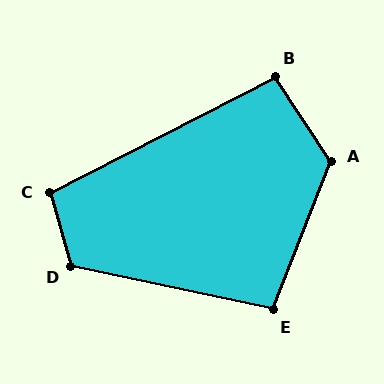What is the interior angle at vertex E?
Approximately 100 degrees (obtuse).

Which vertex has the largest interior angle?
A, at approximately 125 degrees.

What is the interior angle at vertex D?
Approximately 118 degrees (obtuse).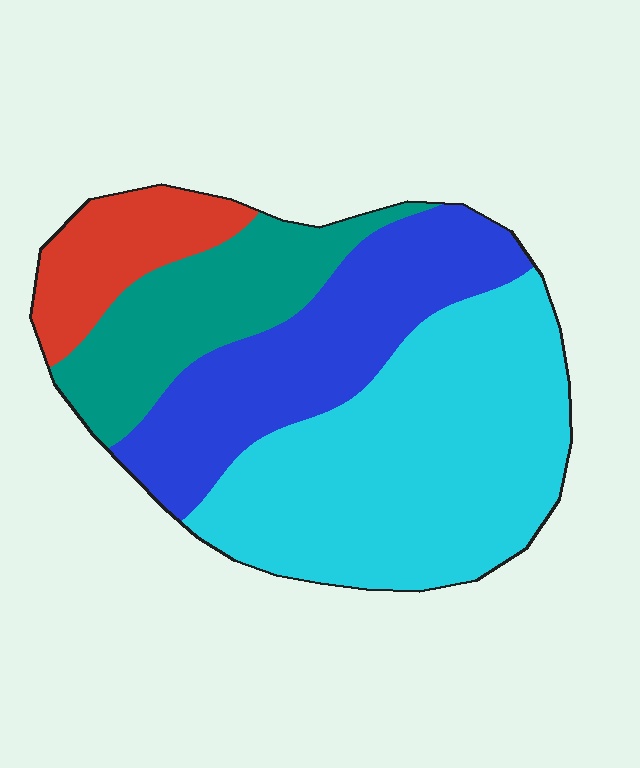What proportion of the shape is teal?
Teal takes up less than a quarter of the shape.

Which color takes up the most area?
Cyan, at roughly 45%.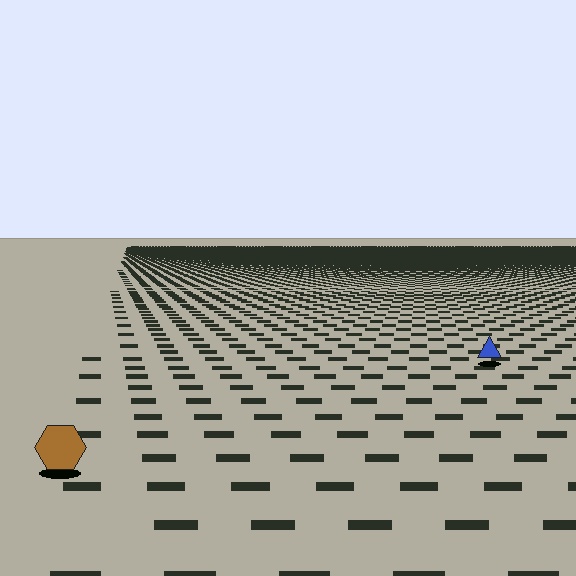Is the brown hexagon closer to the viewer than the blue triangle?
Yes. The brown hexagon is closer — you can tell from the texture gradient: the ground texture is coarser near it.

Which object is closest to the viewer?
The brown hexagon is closest. The texture marks near it are larger and more spread out.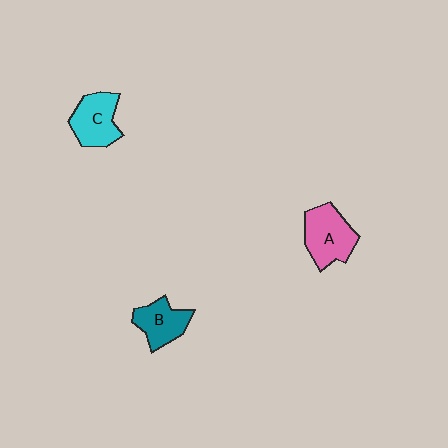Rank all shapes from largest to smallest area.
From largest to smallest: A (pink), C (cyan), B (teal).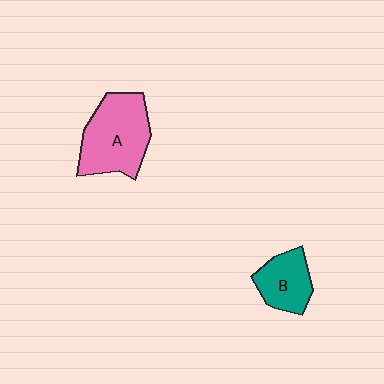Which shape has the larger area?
Shape A (pink).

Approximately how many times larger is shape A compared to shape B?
Approximately 1.7 times.